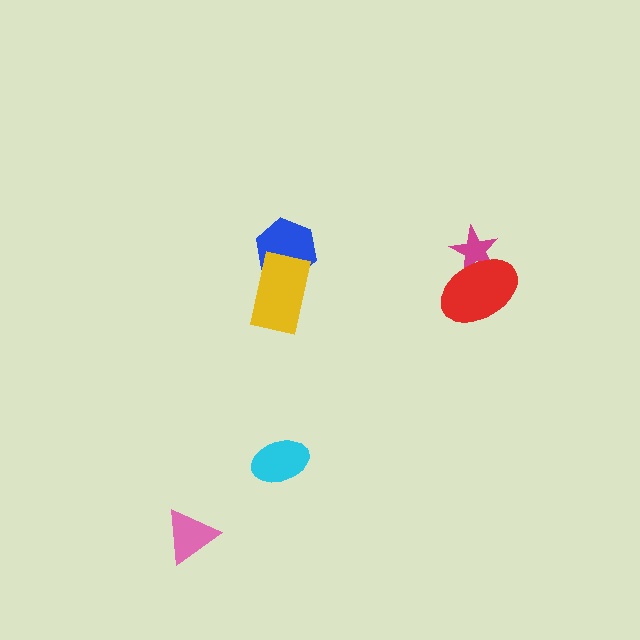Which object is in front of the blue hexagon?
The yellow rectangle is in front of the blue hexagon.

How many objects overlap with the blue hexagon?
1 object overlaps with the blue hexagon.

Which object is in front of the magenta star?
The red ellipse is in front of the magenta star.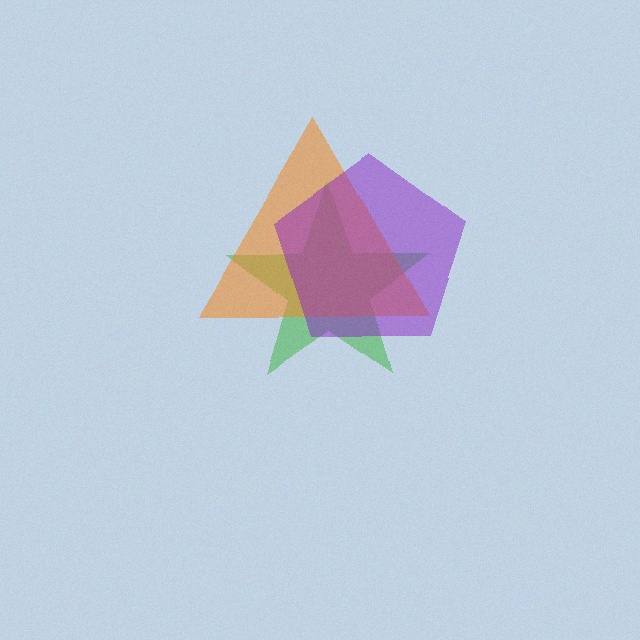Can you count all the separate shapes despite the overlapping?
Yes, there are 3 separate shapes.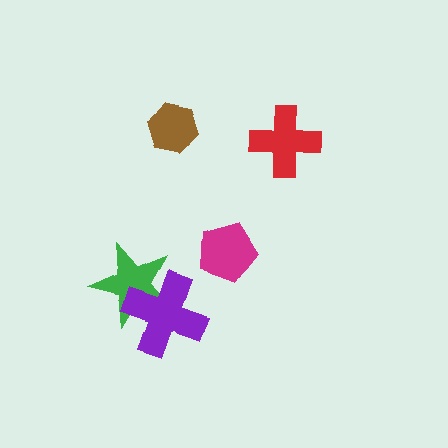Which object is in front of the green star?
The purple cross is in front of the green star.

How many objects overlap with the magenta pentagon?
0 objects overlap with the magenta pentagon.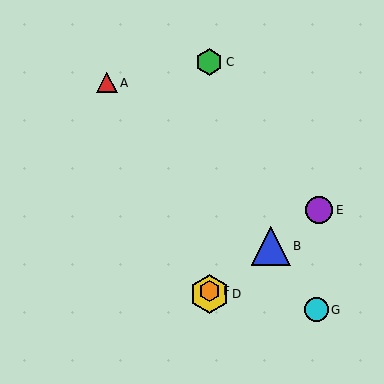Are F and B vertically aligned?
No, F is at x≈209 and B is at x≈271.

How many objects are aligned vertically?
3 objects (C, D, F) are aligned vertically.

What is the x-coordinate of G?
Object G is at x≈316.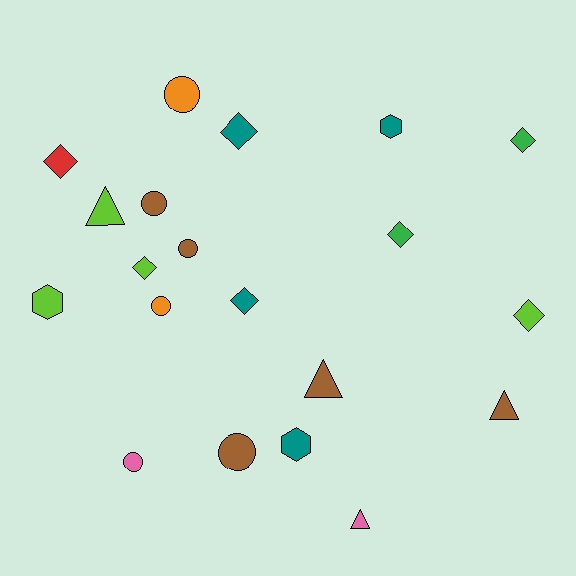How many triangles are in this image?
There are 4 triangles.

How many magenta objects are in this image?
There are no magenta objects.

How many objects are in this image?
There are 20 objects.